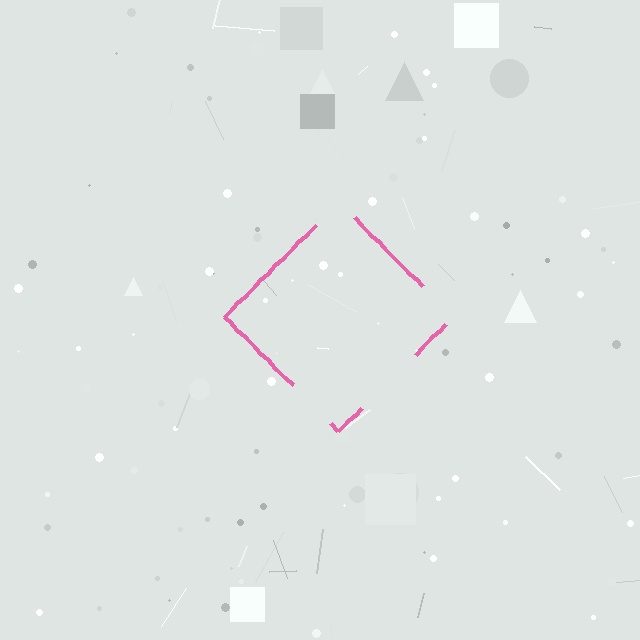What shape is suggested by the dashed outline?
The dashed outline suggests a diamond.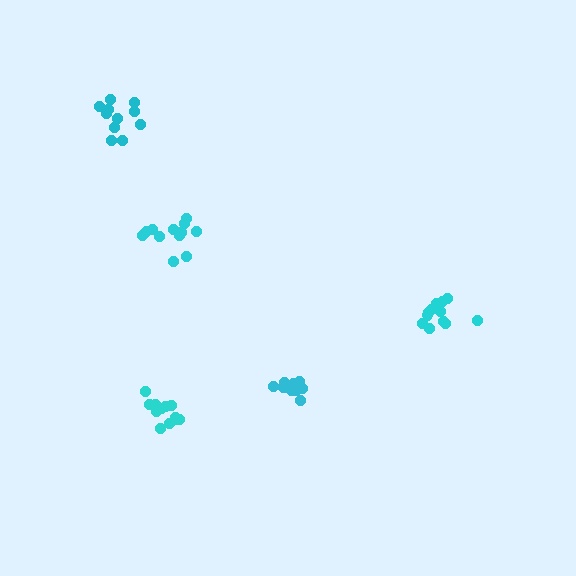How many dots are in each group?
Group 1: 12 dots, Group 2: 14 dots, Group 3: 11 dots, Group 4: 12 dots, Group 5: 10 dots (59 total).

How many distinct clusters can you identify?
There are 5 distinct clusters.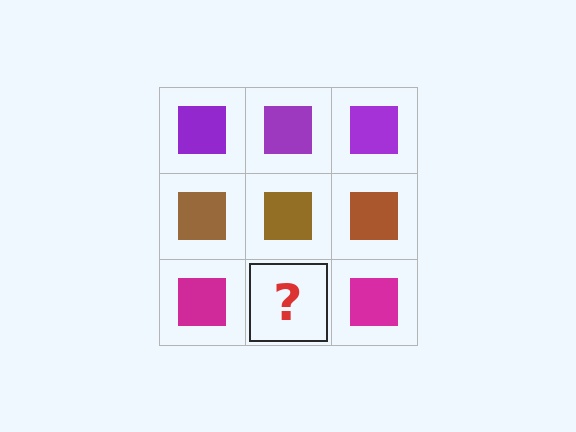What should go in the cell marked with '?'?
The missing cell should contain a magenta square.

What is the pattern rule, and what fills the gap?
The rule is that each row has a consistent color. The gap should be filled with a magenta square.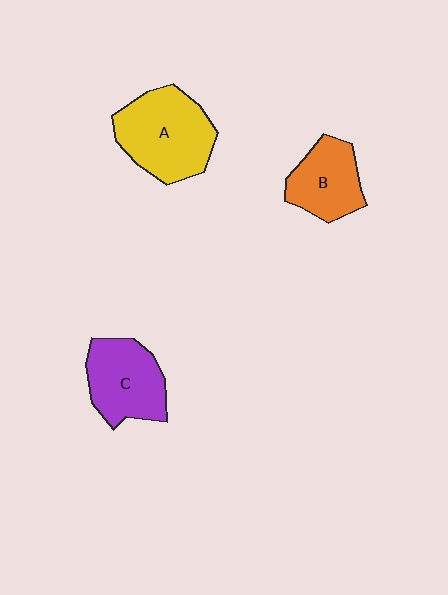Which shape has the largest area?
Shape A (yellow).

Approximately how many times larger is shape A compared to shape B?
Approximately 1.5 times.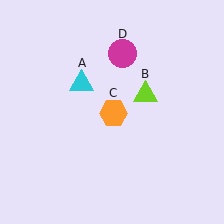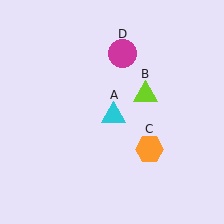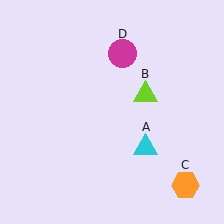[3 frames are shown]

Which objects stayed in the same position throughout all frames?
Lime triangle (object B) and magenta circle (object D) remained stationary.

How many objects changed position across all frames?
2 objects changed position: cyan triangle (object A), orange hexagon (object C).